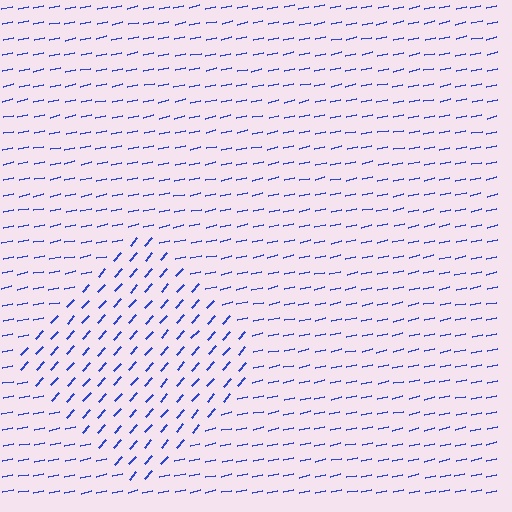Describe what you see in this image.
The image is filled with small blue line segments. A diamond region in the image has lines oriented differently from the surrounding lines, creating a visible texture boundary.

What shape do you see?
I see a diamond.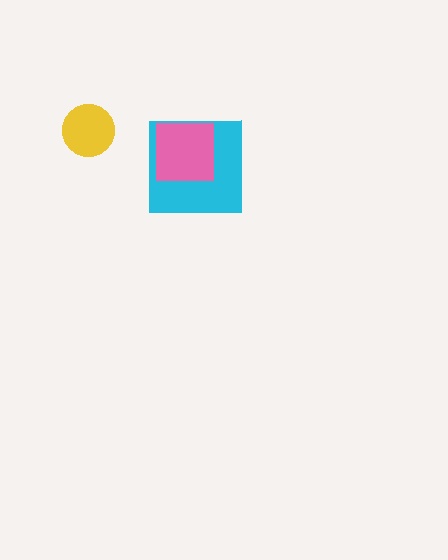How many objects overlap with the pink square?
1 object overlaps with the pink square.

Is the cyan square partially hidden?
Yes, it is partially covered by another shape.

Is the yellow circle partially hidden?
No, no other shape covers it.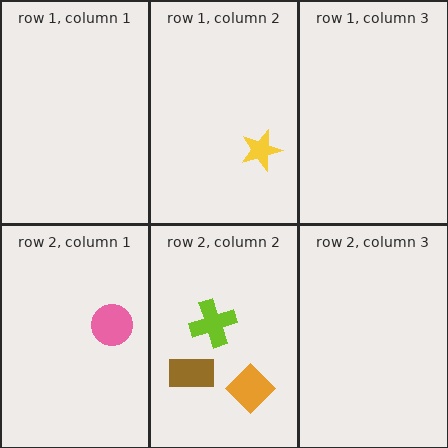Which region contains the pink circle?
The row 2, column 1 region.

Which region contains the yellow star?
The row 1, column 2 region.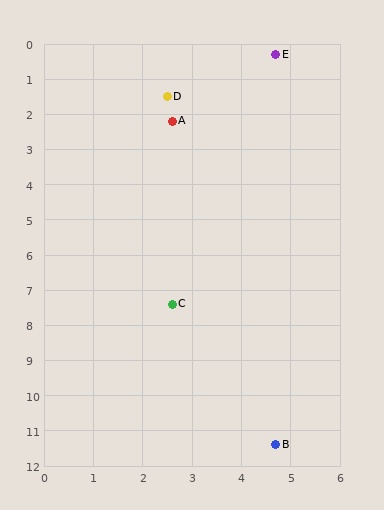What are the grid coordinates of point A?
Point A is at approximately (2.6, 2.2).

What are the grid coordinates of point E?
Point E is at approximately (4.7, 0.3).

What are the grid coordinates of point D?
Point D is at approximately (2.5, 1.5).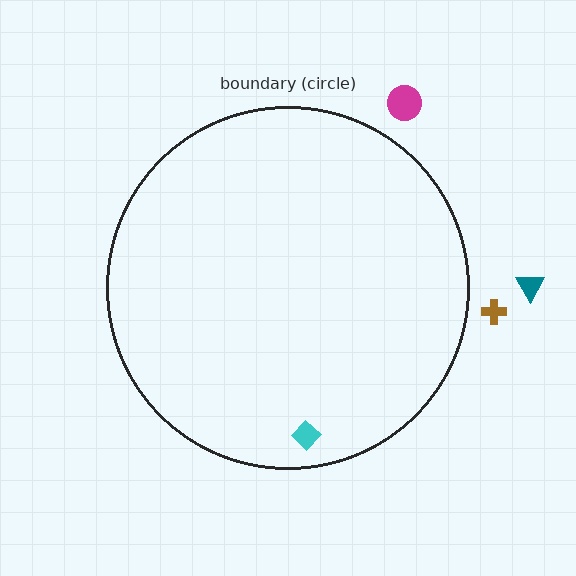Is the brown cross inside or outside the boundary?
Outside.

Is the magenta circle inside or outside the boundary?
Outside.